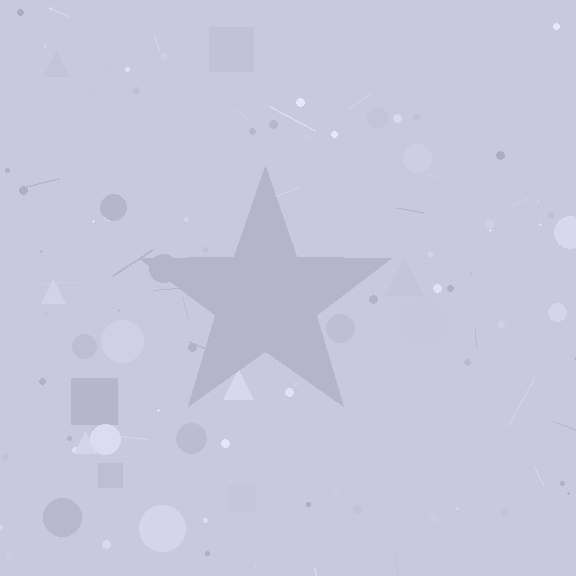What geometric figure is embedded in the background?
A star is embedded in the background.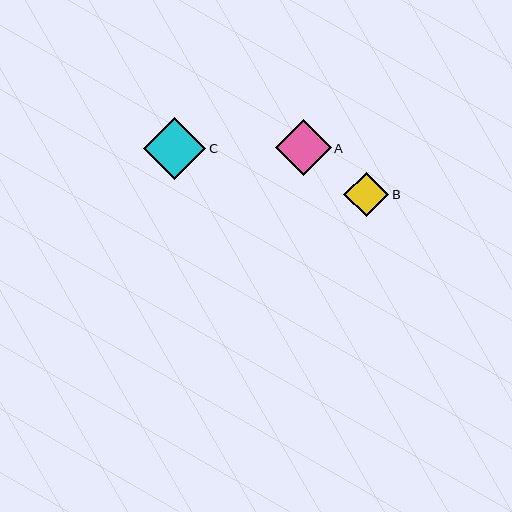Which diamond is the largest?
Diamond C is the largest with a size of approximately 62 pixels.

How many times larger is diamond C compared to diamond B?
Diamond C is approximately 1.4 times the size of diamond B.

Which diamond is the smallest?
Diamond B is the smallest with a size of approximately 45 pixels.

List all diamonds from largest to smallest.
From largest to smallest: C, A, B.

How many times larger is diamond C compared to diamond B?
Diamond C is approximately 1.4 times the size of diamond B.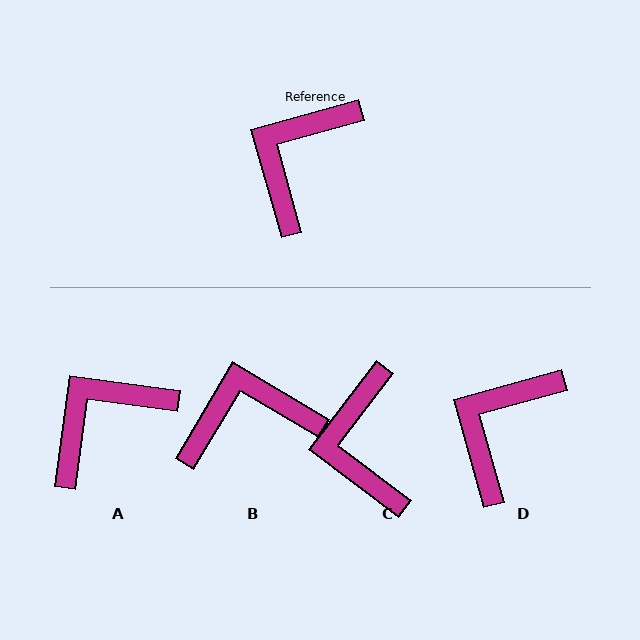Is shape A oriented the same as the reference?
No, it is off by about 23 degrees.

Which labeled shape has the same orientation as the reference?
D.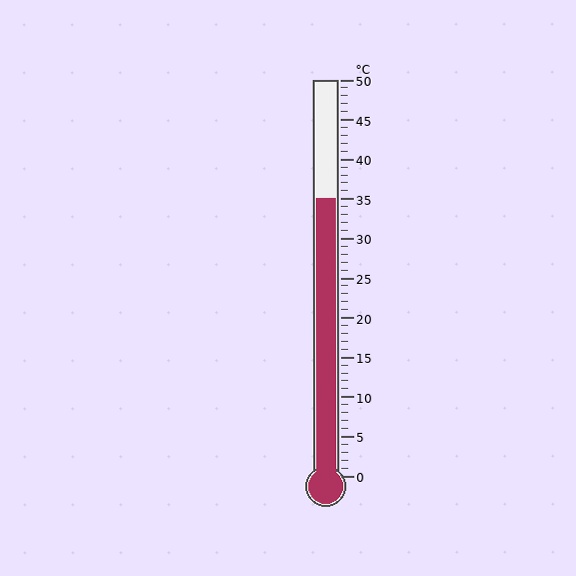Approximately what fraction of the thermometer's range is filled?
The thermometer is filled to approximately 70% of its range.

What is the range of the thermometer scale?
The thermometer scale ranges from 0°C to 50°C.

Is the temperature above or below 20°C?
The temperature is above 20°C.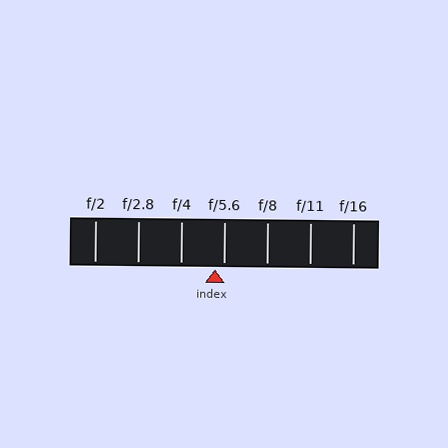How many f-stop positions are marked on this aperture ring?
There are 7 f-stop positions marked.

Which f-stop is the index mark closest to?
The index mark is closest to f/5.6.